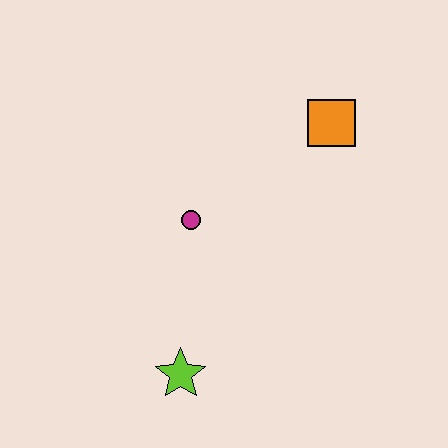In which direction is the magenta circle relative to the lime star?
The magenta circle is above the lime star.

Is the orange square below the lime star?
No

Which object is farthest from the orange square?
The lime star is farthest from the orange square.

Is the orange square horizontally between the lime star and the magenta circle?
No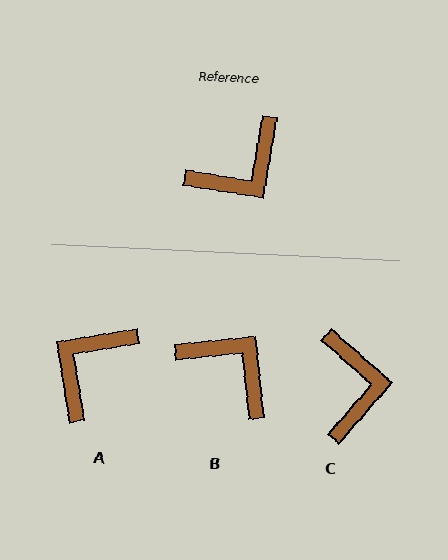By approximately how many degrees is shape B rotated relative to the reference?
Approximately 105 degrees counter-clockwise.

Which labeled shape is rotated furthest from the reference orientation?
A, about 161 degrees away.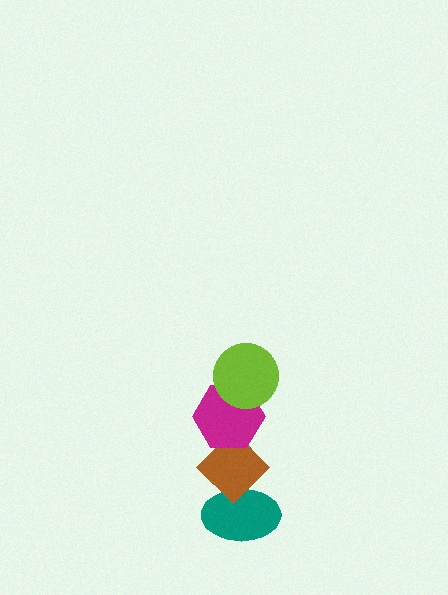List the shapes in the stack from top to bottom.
From top to bottom: the lime circle, the magenta hexagon, the brown diamond, the teal ellipse.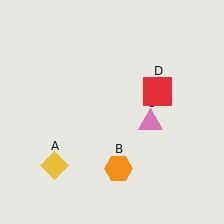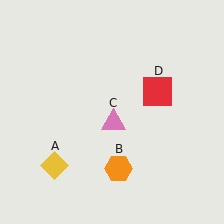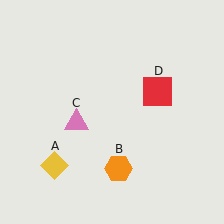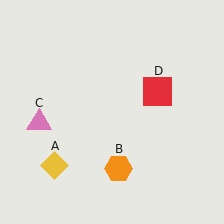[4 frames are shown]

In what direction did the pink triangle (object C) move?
The pink triangle (object C) moved left.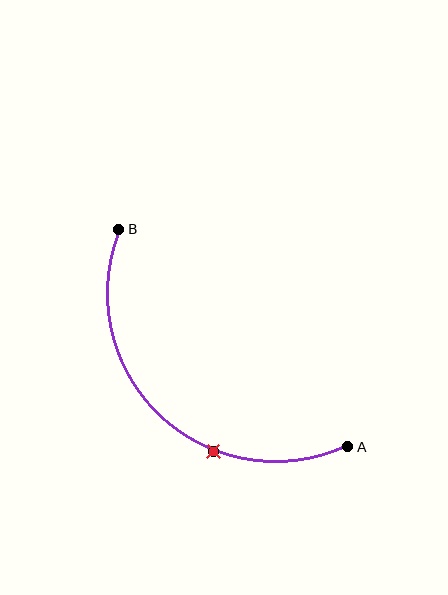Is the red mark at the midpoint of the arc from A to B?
No. The red mark lies on the arc but is closer to endpoint A. The arc midpoint would be at the point on the curve equidistant along the arc from both A and B.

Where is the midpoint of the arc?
The arc midpoint is the point on the curve farthest from the straight line joining A and B. It sits below and to the left of that line.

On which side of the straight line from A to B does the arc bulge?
The arc bulges below and to the left of the straight line connecting A and B.